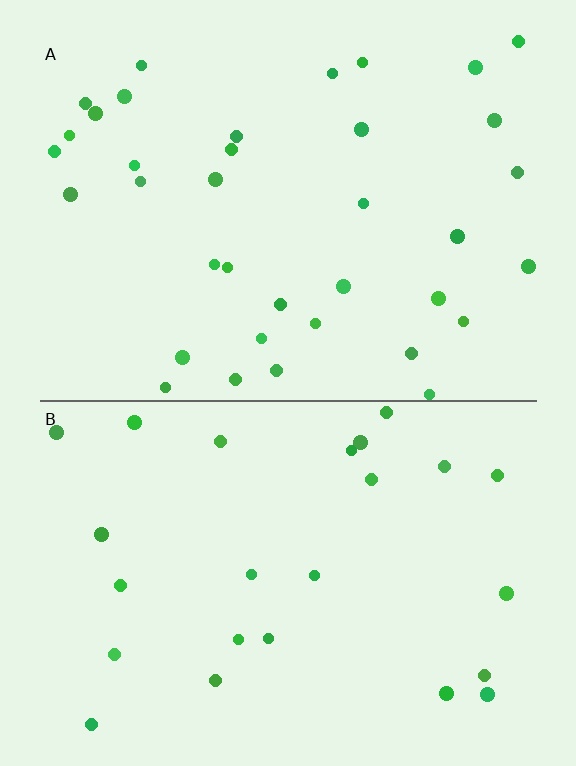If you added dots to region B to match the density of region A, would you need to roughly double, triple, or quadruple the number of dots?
Approximately double.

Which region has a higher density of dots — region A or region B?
A (the top).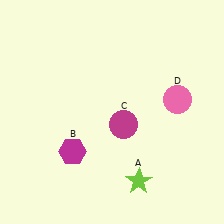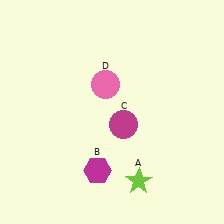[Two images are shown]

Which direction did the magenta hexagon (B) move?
The magenta hexagon (B) moved right.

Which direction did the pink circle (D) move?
The pink circle (D) moved left.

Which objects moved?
The objects that moved are: the magenta hexagon (B), the pink circle (D).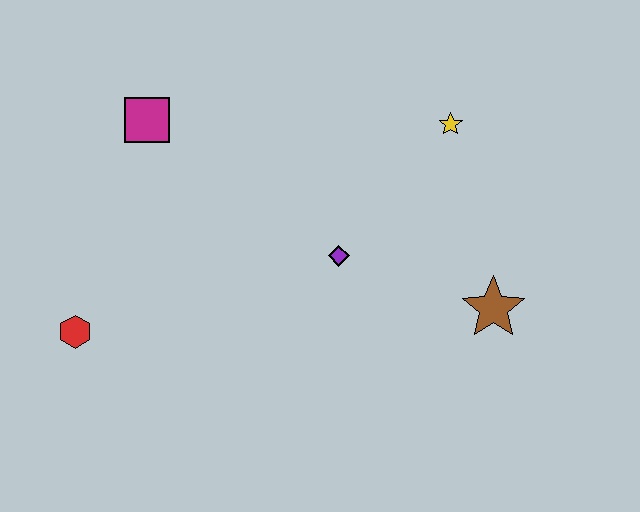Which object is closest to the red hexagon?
The magenta square is closest to the red hexagon.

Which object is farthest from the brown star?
The red hexagon is farthest from the brown star.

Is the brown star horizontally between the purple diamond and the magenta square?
No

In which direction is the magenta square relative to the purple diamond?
The magenta square is to the left of the purple diamond.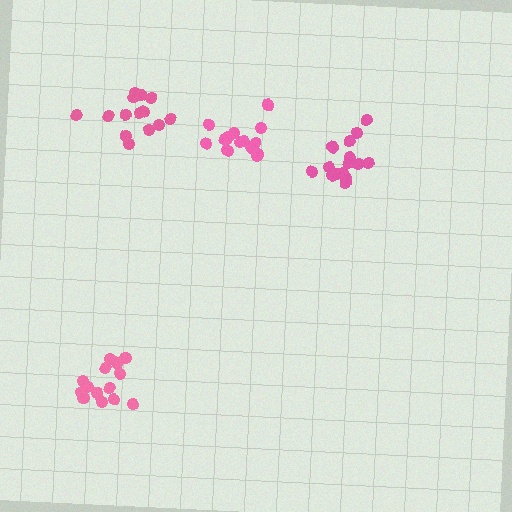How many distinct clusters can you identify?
There are 4 distinct clusters.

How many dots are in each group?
Group 1: 15 dots, Group 2: 16 dots, Group 3: 14 dots, Group 4: 14 dots (59 total).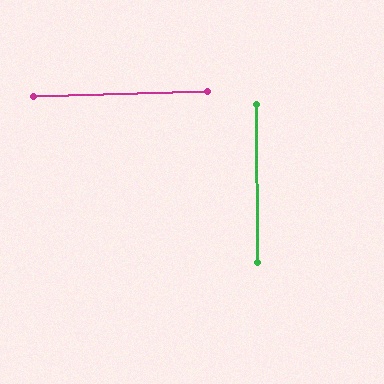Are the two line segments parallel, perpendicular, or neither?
Perpendicular — they meet at approximately 89°.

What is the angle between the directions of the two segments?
Approximately 89 degrees.